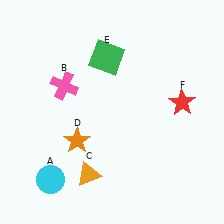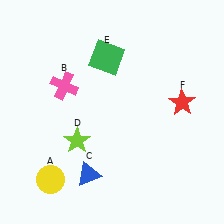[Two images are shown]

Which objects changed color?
A changed from cyan to yellow. C changed from orange to blue. D changed from orange to lime.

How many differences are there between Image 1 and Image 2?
There are 3 differences between the two images.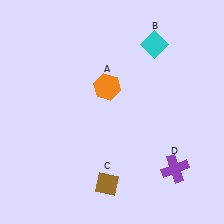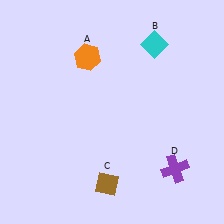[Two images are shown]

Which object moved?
The orange hexagon (A) moved up.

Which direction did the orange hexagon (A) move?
The orange hexagon (A) moved up.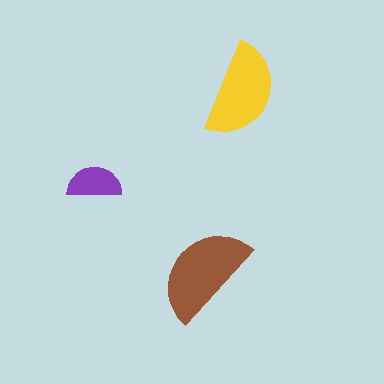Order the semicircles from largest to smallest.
the brown one, the yellow one, the purple one.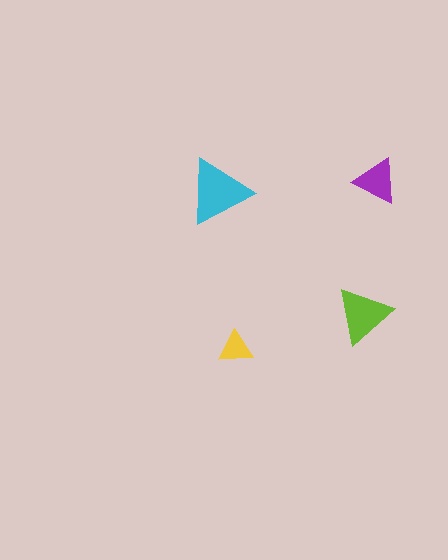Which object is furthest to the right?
The purple triangle is rightmost.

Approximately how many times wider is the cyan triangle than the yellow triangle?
About 2 times wider.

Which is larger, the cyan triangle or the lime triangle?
The cyan one.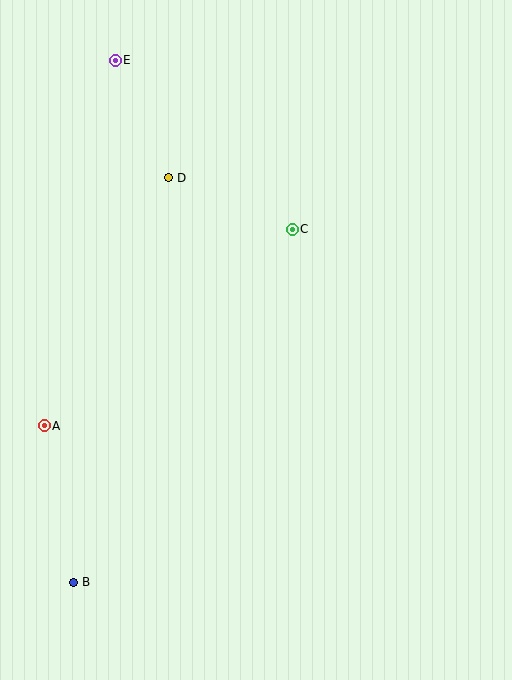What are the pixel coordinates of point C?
Point C is at (292, 229).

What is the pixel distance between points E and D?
The distance between E and D is 129 pixels.